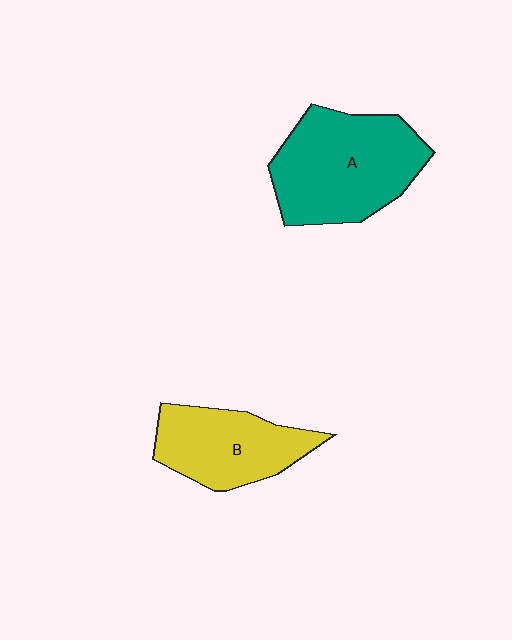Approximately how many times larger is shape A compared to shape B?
Approximately 1.4 times.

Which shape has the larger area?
Shape A (teal).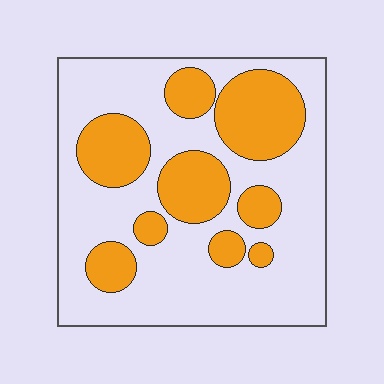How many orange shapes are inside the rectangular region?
9.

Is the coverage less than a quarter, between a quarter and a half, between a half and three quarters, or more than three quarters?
Between a quarter and a half.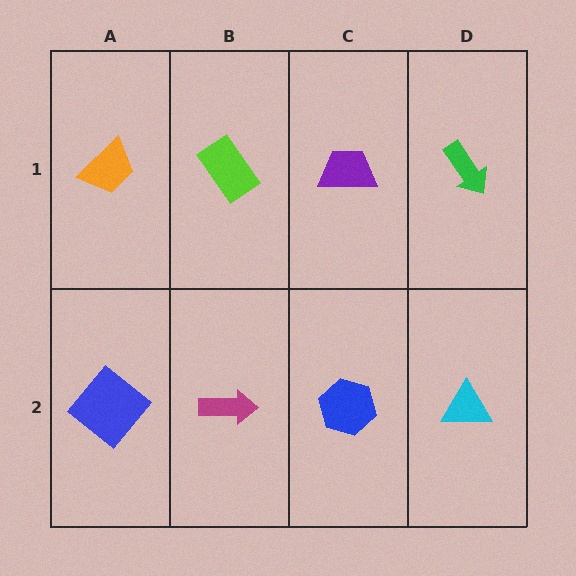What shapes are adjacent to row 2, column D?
A green arrow (row 1, column D), a blue hexagon (row 2, column C).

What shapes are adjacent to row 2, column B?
A lime rectangle (row 1, column B), a blue diamond (row 2, column A), a blue hexagon (row 2, column C).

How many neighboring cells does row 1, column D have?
2.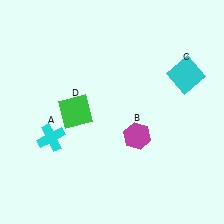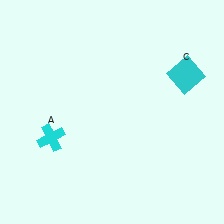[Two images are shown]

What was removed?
The magenta hexagon (B), the green square (D) were removed in Image 2.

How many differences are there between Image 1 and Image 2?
There are 2 differences between the two images.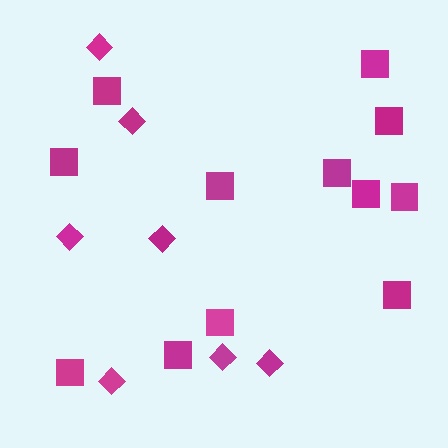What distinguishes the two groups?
There are 2 groups: one group of diamonds (7) and one group of squares (12).